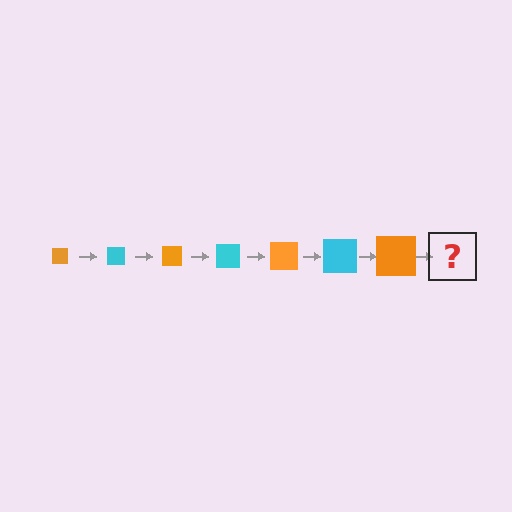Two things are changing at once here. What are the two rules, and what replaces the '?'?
The two rules are that the square grows larger each step and the color cycles through orange and cyan. The '?' should be a cyan square, larger than the previous one.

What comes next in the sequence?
The next element should be a cyan square, larger than the previous one.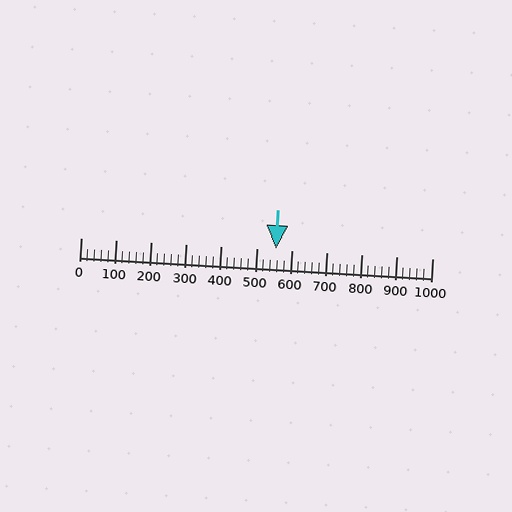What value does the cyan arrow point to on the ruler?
The cyan arrow points to approximately 554.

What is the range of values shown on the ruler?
The ruler shows values from 0 to 1000.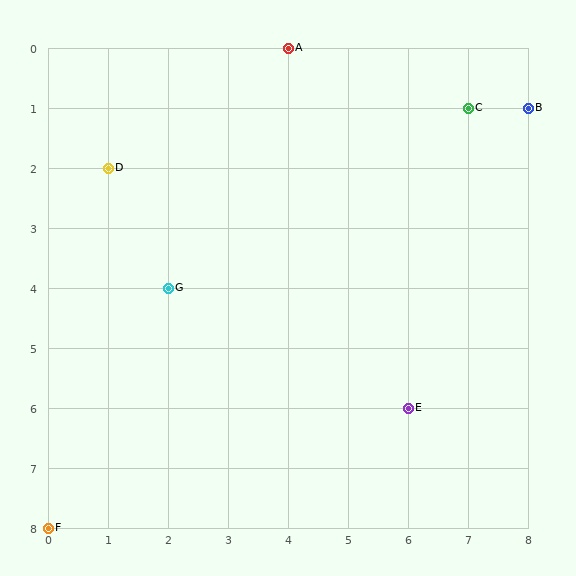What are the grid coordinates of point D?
Point D is at grid coordinates (1, 2).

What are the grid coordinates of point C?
Point C is at grid coordinates (7, 1).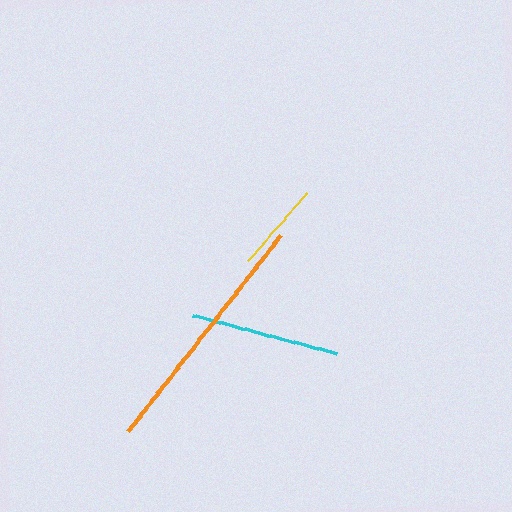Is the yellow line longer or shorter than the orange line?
The orange line is longer than the yellow line.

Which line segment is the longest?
The orange line is the longest at approximately 249 pixels.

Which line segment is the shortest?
The yellow line is the shortest at approximately 91 pixels.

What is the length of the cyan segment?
The cyan segment is approximately 149 pixels long.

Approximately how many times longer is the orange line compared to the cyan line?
The orange line is approximately 1.7 times the length of the cyan line.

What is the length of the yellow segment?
The yellow segment is approximately 91 pixels long.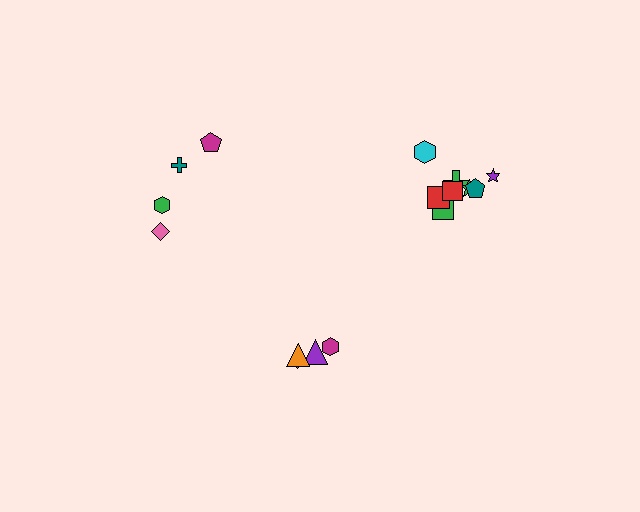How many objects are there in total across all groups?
There are 16 objects.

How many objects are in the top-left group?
There are 4 objects.